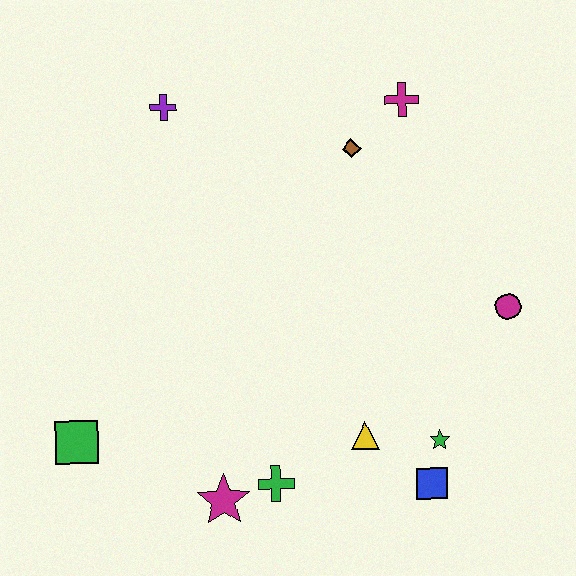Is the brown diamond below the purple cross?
Yes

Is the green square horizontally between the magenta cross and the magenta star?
No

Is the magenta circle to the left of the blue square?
No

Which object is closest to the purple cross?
The brown diamond is closest to the purple cross.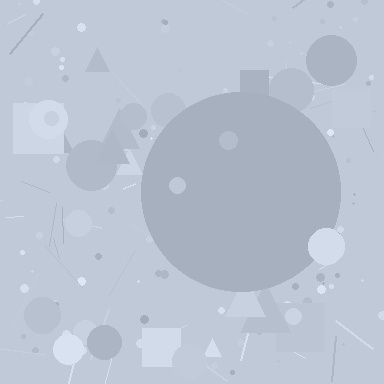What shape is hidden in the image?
A circle is hidden in the image.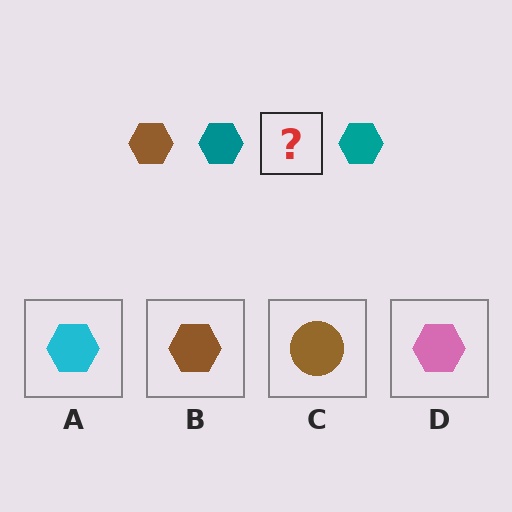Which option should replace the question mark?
Option B.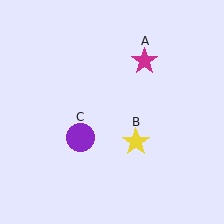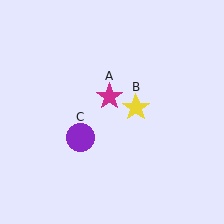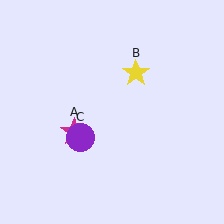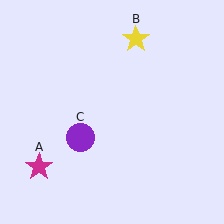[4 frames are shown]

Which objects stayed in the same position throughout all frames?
Purple circle (object C) remained stationary.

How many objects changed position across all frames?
2 objects changed position: magenta star (object A), yellow star (object B).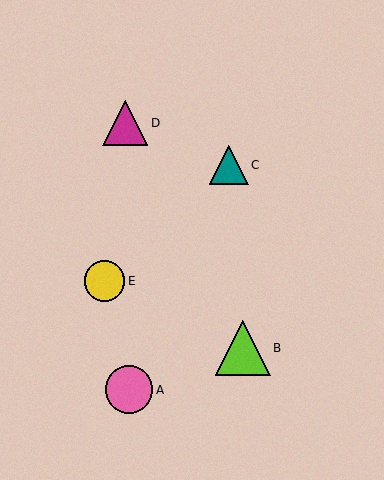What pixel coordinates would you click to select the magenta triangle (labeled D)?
Click at (125, 123) to select the magenta triangle D.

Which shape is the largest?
The lime triangle (labeled B) is the largest.